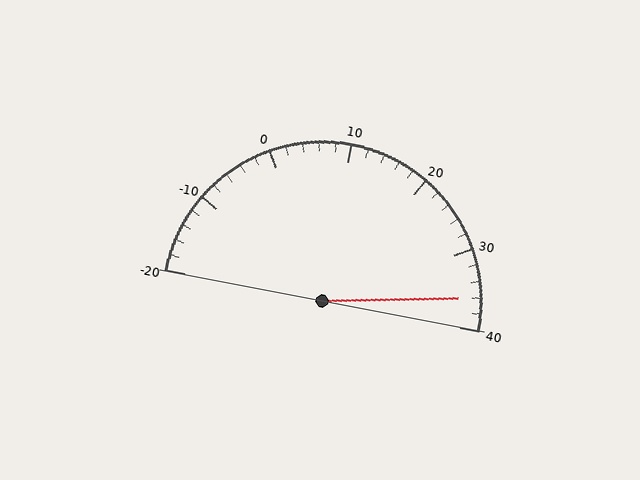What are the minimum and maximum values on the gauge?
The gauge ranges from -20 to 40.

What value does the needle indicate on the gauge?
The needle indicates approximately 36.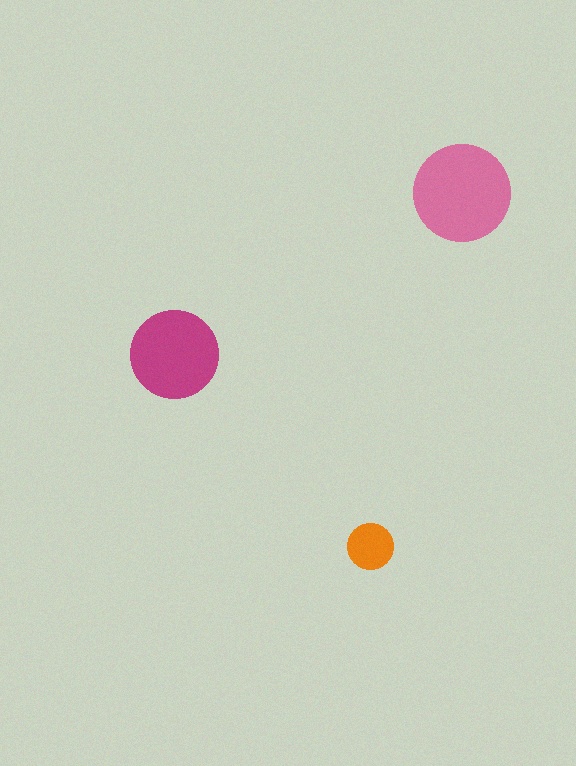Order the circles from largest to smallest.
the pink one, the magenta one, the orange one.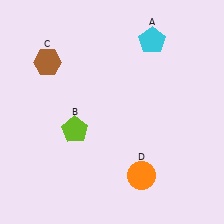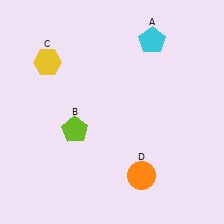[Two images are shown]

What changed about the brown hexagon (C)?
In Image 1, C is brown. In Image 2, it changed to yellow.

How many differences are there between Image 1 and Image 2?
There is 1 difference between the two images.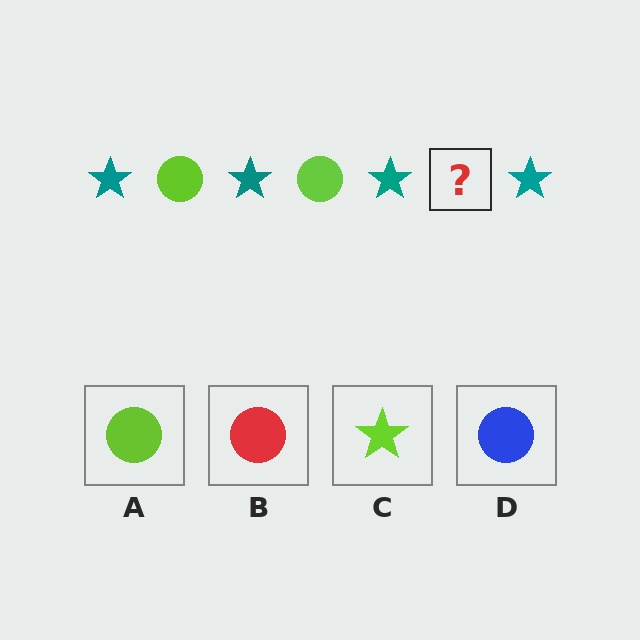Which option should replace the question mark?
Option A.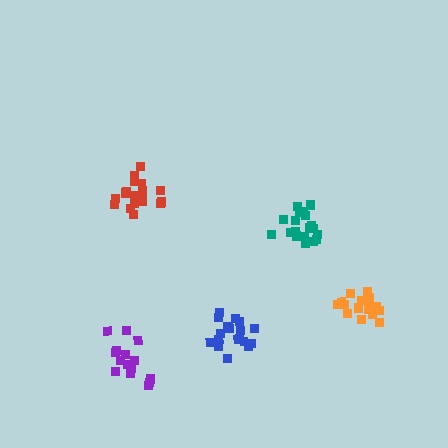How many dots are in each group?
Group 1: 18 dots, Group 2: 20 dots, Group 3: 17 dots, Group 4: 15 dots, Group 5: 18 dots (88 total).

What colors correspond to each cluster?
The clusters are colored: red, teal, orange, purple, blue.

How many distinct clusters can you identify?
There are 5 distinct clusters.